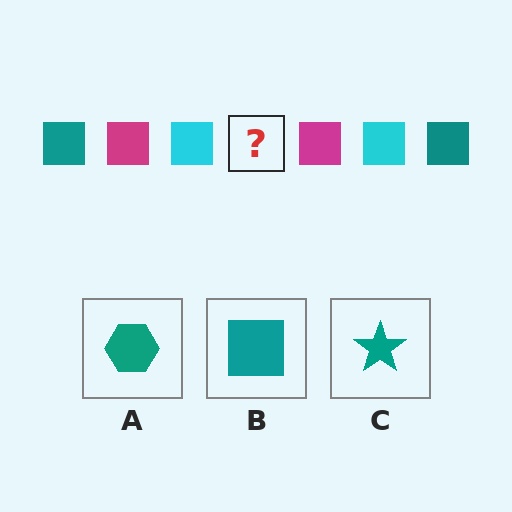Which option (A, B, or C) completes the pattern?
B.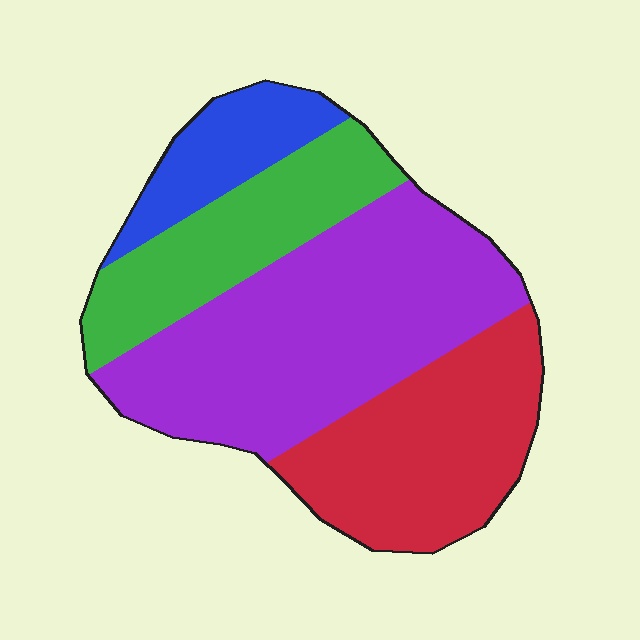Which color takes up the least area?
Blue, at roughly 10%.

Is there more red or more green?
Red.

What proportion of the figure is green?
Green covers roughly 20% of the figure.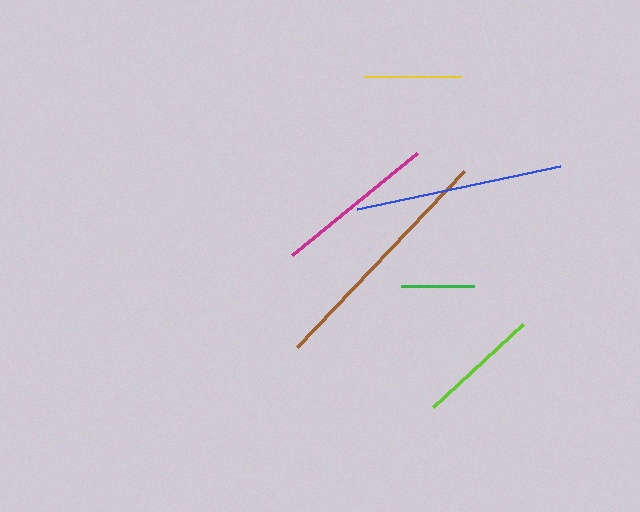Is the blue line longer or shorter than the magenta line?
The blue line is longer than the magenta line.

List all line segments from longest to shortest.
From longest to shortest: brown, blue, magenta, lime, yellow, green.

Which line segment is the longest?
The brown line is the longest at approximately 243 pixels.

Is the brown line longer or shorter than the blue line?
The brown line is longer than the blue line.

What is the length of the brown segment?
The brown segment is approximately 243 pixels long.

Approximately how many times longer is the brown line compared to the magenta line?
The brown line is approximately 1.5 times the length of the magenta line.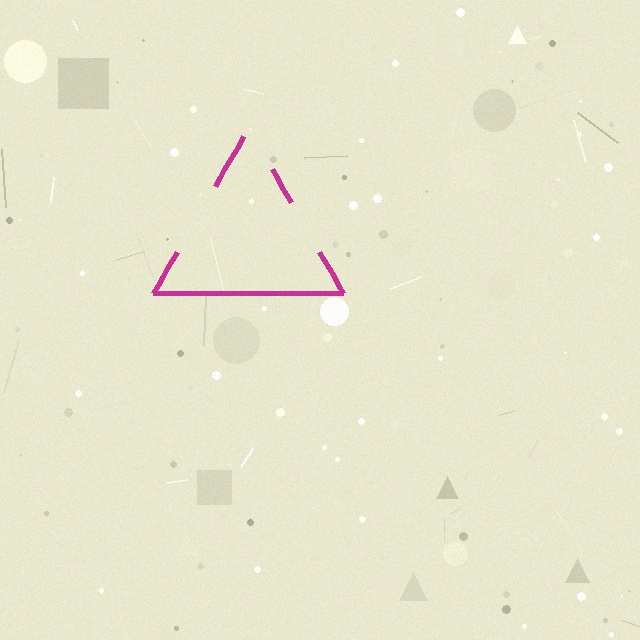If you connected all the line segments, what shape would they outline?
They would outline a triangle.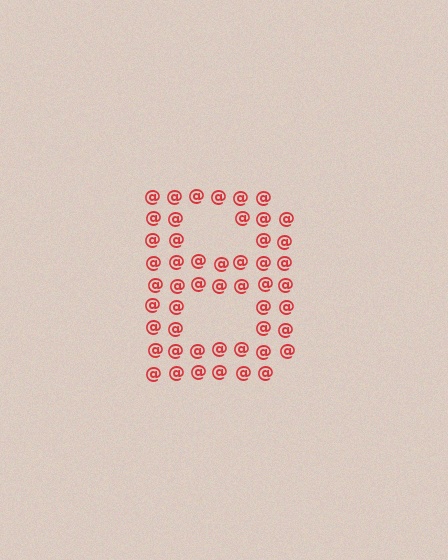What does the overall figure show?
The overall figure shows the letter B.